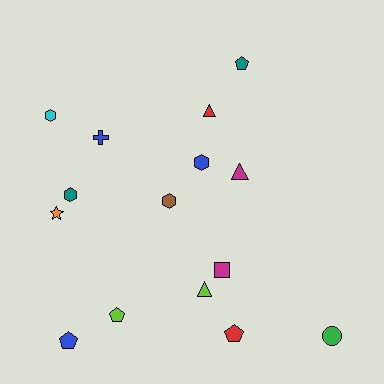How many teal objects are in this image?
There are 2 teal objects.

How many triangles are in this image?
There are 3 triangles.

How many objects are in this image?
There are 15 objects.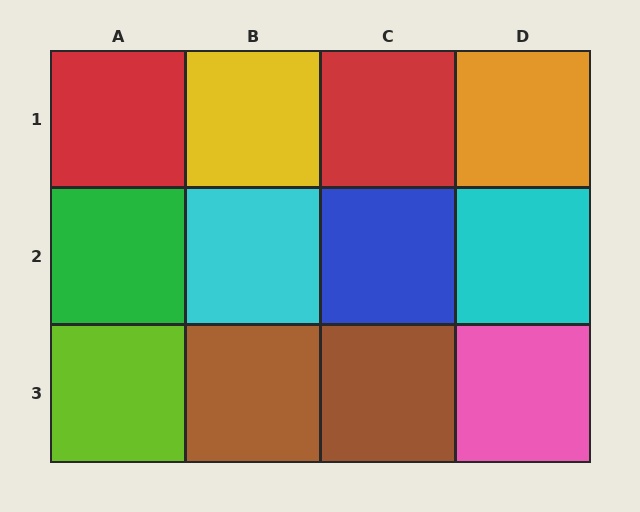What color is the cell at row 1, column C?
Red.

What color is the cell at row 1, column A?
Red.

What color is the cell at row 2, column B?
Cyan.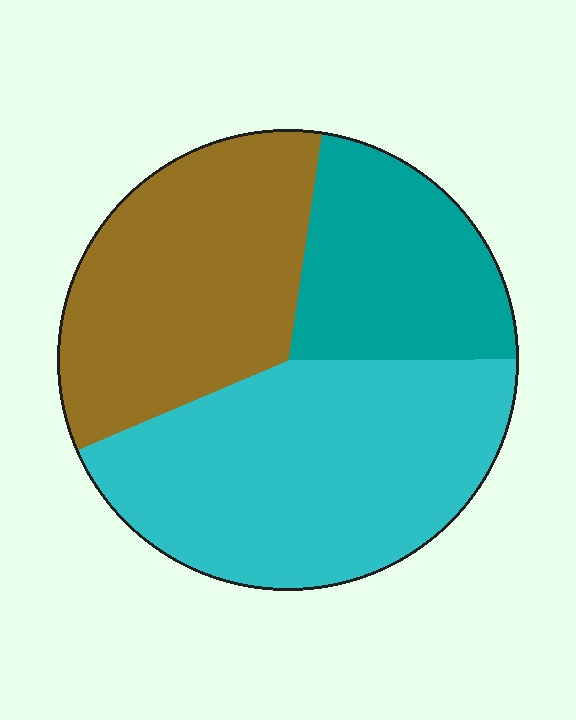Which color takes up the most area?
Cyan, at roughly 45%.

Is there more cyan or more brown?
Cyan.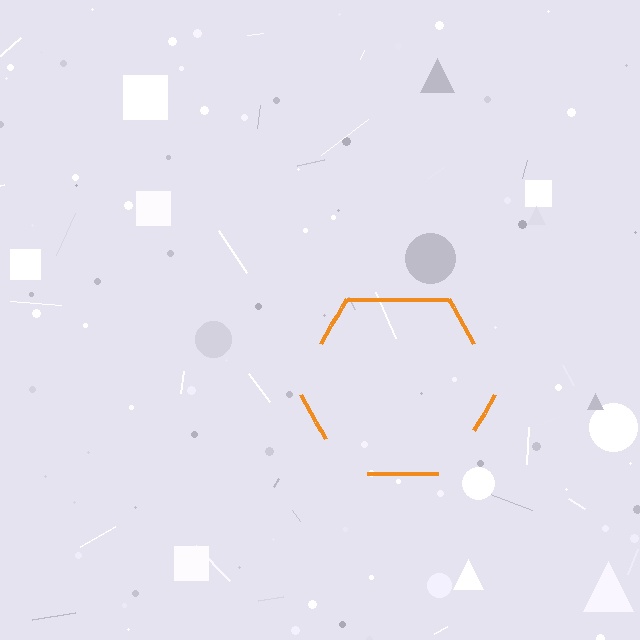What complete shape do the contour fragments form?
The contour fragments form a hexagon.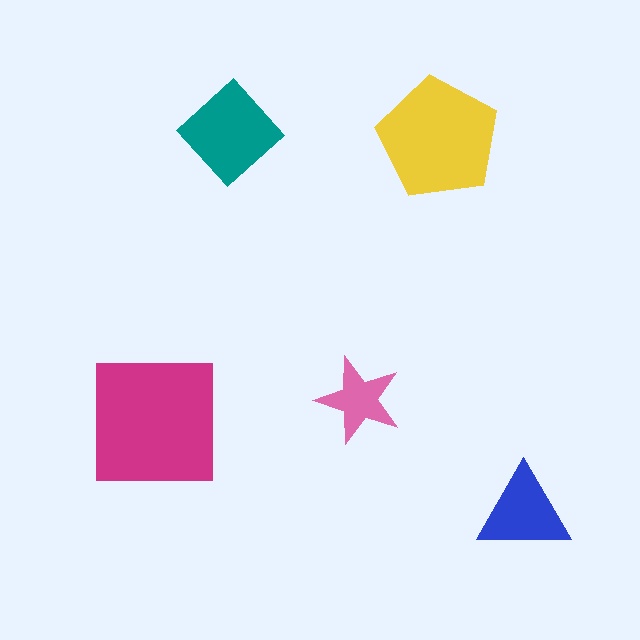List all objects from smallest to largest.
The pink star, the blue triangle, the teal diamond, the yellow pentagon, the magenta square.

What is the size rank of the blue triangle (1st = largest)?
4th.